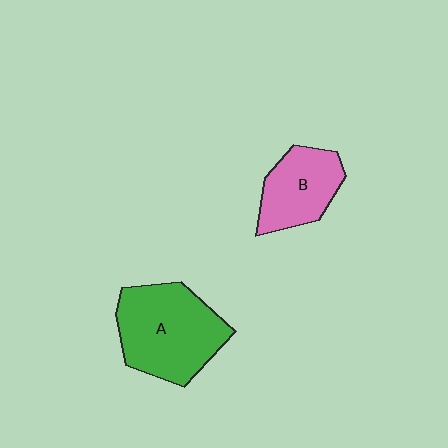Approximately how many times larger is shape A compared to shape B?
Approximately 1.6 times.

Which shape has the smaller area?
Shape B (pink).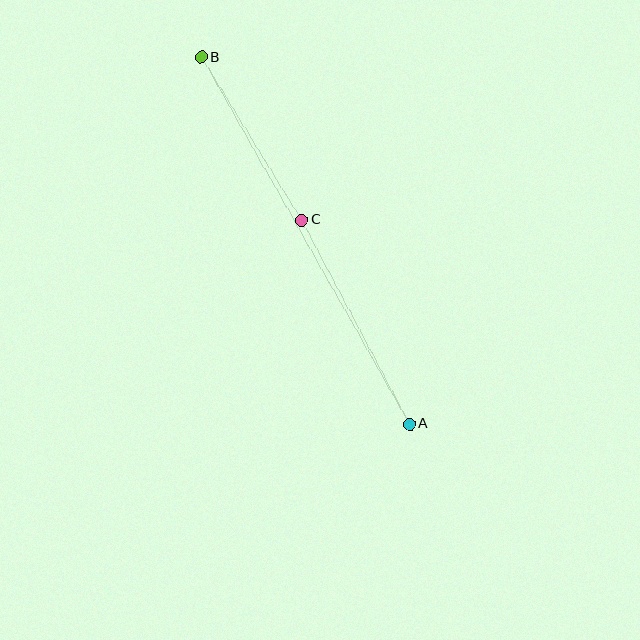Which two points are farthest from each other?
Points A and B are farthest from each other.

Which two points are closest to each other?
Points B and C are closest to each other.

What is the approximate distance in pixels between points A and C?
The distance between A and C is approximately 231 pixels.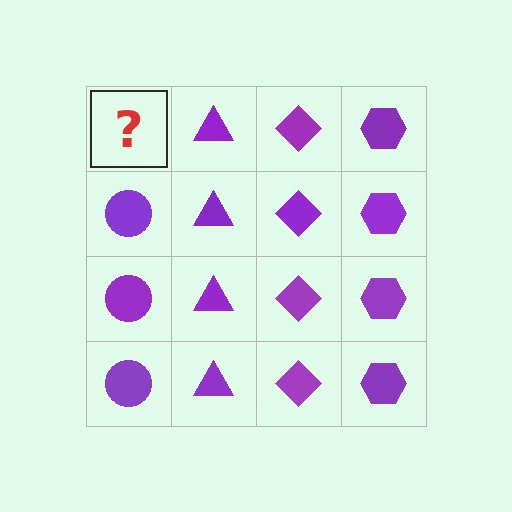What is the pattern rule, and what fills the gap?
The rule is that each column has a consistent shape. The gap should be filled with a purple circle.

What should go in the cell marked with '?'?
The missing cell should contain a purple circle.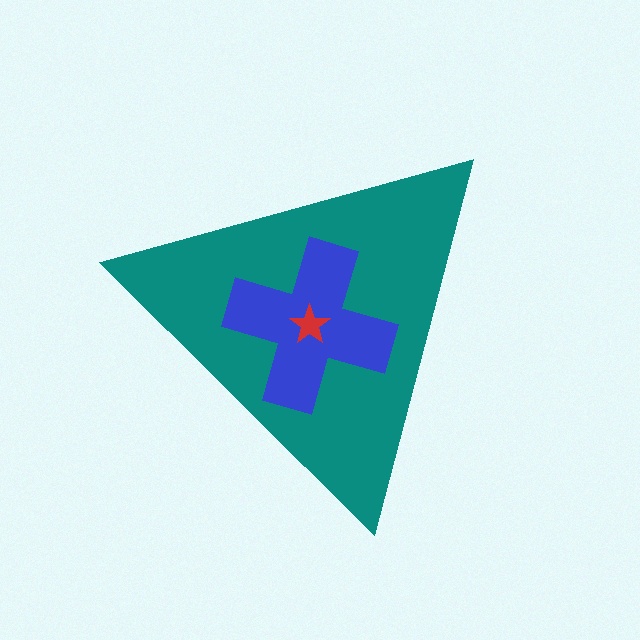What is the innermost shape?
The red star.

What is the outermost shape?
The teal triangle.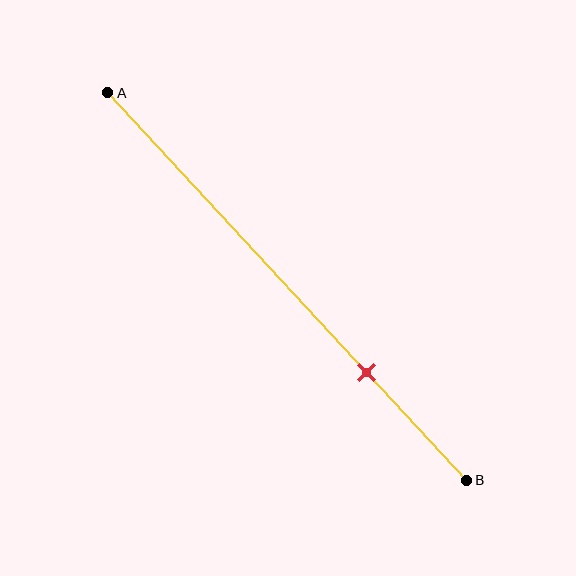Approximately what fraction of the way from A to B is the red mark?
The red mark is approximately 70% of the way from A to B.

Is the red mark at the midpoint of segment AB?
No, the mark is at about 70% from A, not at the 50% midpoint.